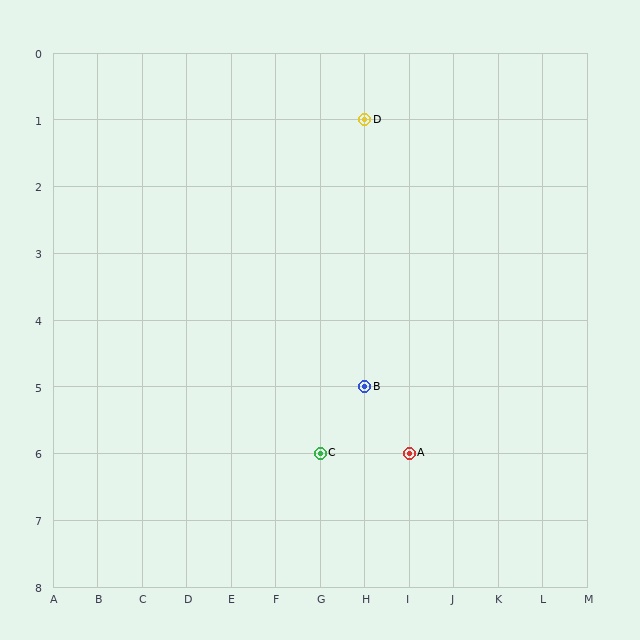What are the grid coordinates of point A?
Point A is at grid coordinates (I, 6).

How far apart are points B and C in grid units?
Points B and C are 1 column and 1 row apart (about 1.4 grid units diagonally).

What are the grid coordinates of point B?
Point B is at grid coordinates (H, 5).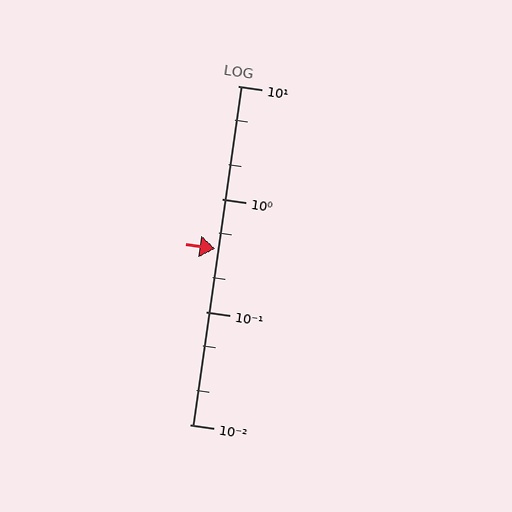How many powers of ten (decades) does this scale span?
The scale spans 3 decades, from 0.01 to 10.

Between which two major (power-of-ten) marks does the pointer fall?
The pointer is between 0.1 and 1.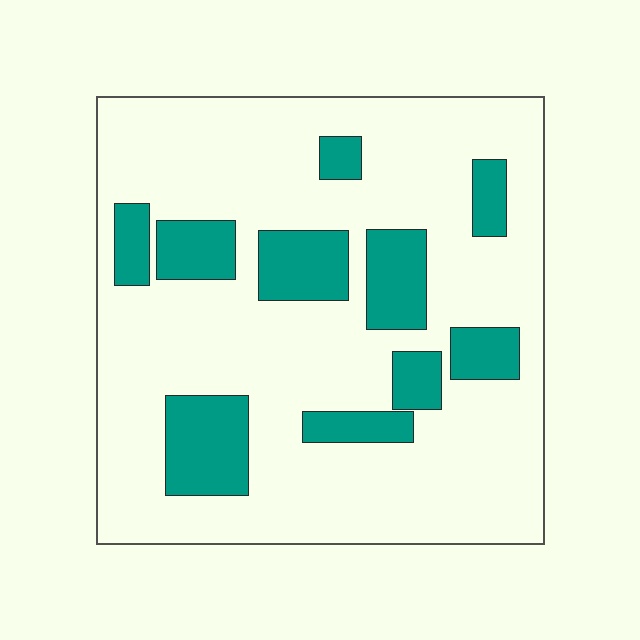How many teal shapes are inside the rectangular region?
10.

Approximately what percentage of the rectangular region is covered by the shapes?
Approximately 20%.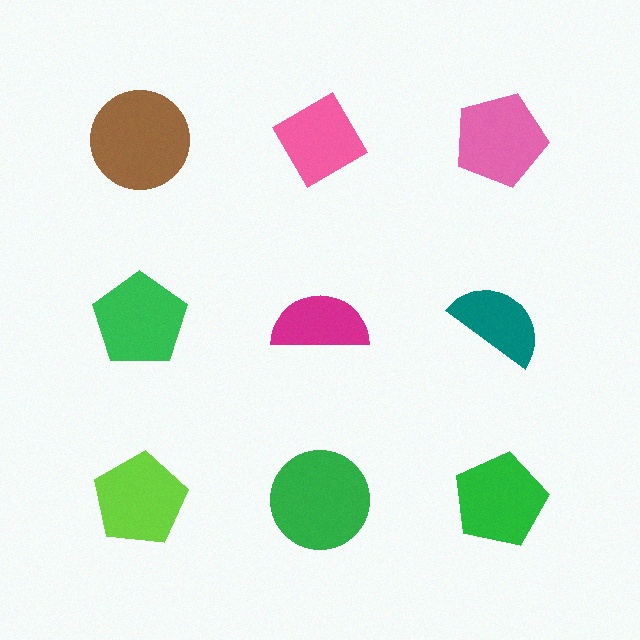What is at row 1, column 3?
A pink pentagon.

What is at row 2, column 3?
A teal semicircle.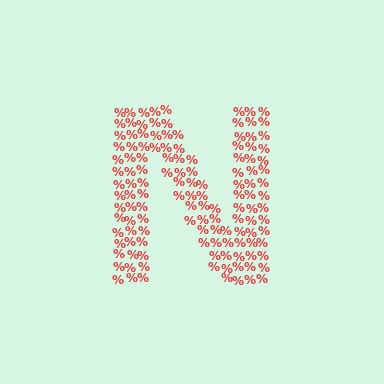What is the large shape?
The large shape is the letter N.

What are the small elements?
The small elements are percent signs.